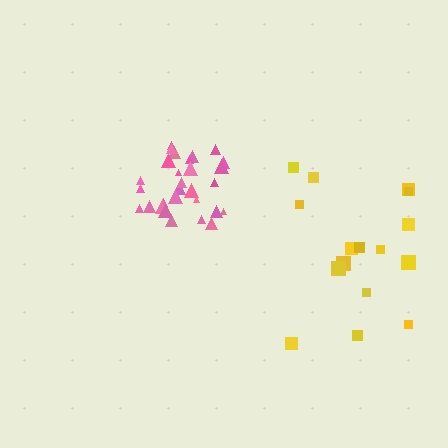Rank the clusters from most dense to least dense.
pink, yellow.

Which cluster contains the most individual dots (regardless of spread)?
Pink (29).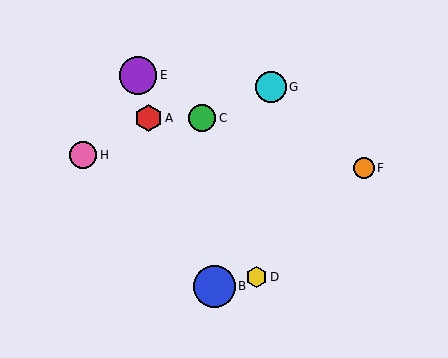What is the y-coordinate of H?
Object H is at y≈155.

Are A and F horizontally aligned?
No, A is at y≈118 and F is at y≈168.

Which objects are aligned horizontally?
Objects A, C are aligned horizontally.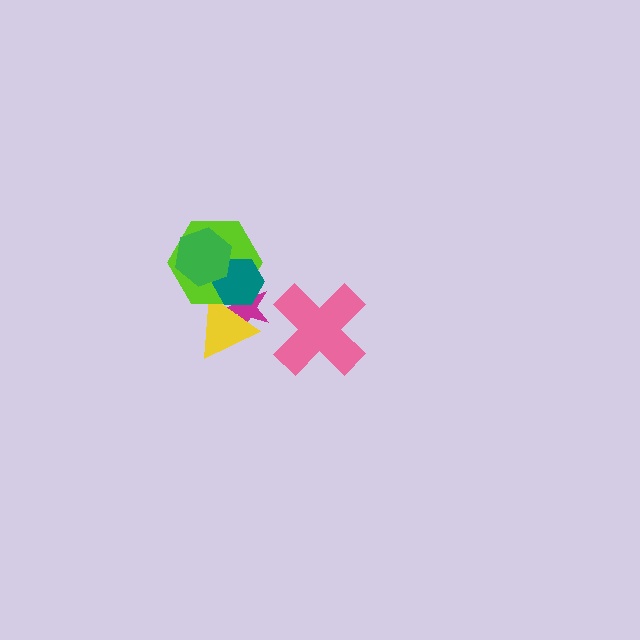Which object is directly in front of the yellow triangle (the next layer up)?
The lime hexagon is directly in front of the yellow triangle.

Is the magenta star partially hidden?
Yes, it is partially covered by another shape.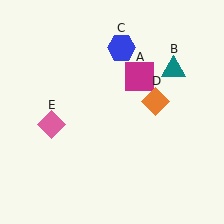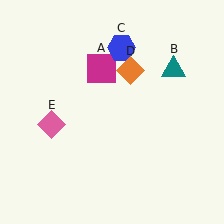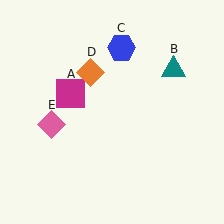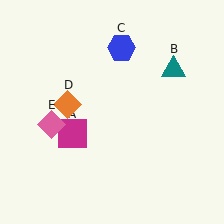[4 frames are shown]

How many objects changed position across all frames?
2 objects changed position: magenta square (object A), orange diamond (object D).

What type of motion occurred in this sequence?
The magenta square (object A), orange diamond (object D) rotated counterclockwise around the center of the scene.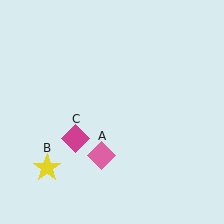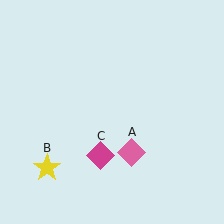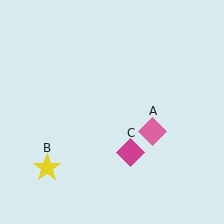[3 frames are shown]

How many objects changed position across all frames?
2 objects changed position: pink diamond (object A), magenta diamond (object C).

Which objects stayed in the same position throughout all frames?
Yellow star (object B) remained stationary.